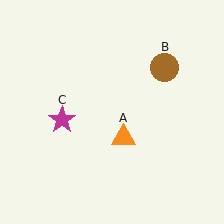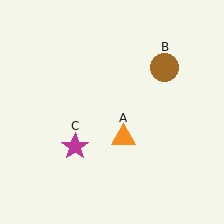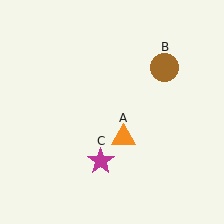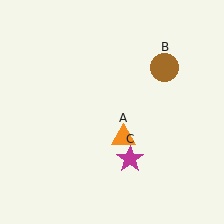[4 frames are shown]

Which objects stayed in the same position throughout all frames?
Orange triangle (object A) and brown circle (object B) remained stationary.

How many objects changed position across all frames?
1 object changed position: magenta star (object C).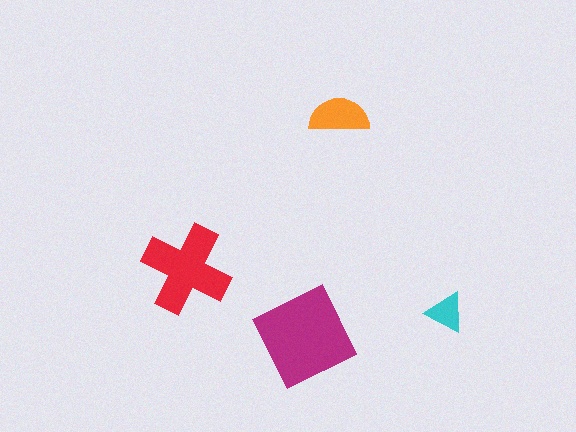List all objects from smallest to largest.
The cyan triangle, the orange semicircle, the red cross, the magenta diamond.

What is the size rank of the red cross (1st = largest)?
2nd.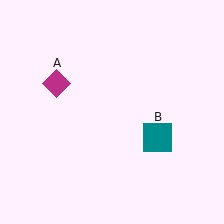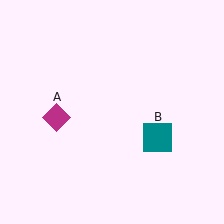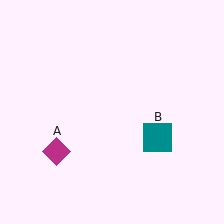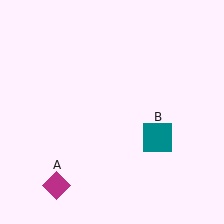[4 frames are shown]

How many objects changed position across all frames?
1 object changed position: magenta diamond (object A).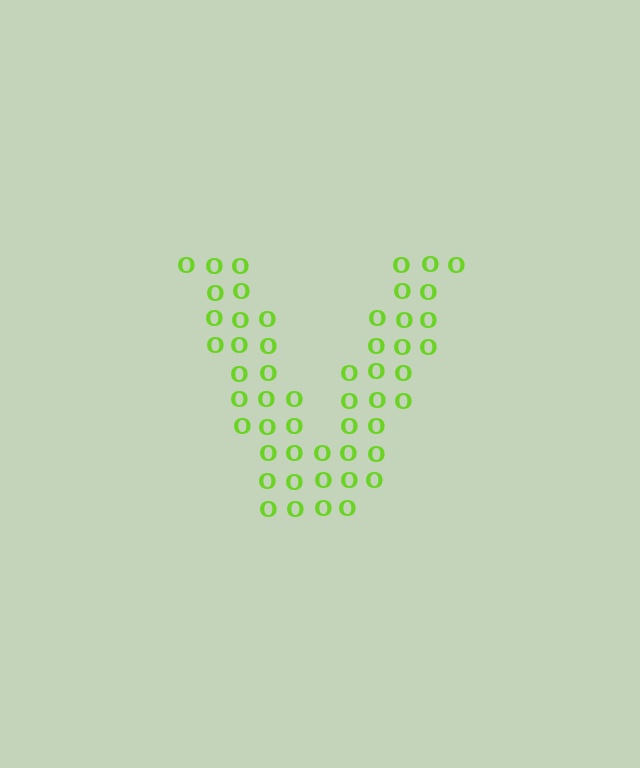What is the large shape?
The large shape is the letter V.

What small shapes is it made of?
It is made of small letter O's.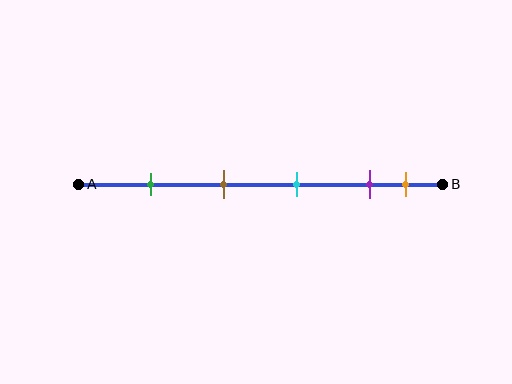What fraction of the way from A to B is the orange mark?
The orange mark is approximately 90% (0.9) of the way from A to B.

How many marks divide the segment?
There are 5 marks dividing the segment.